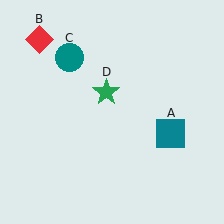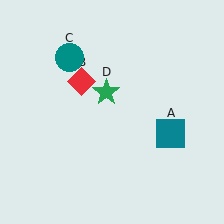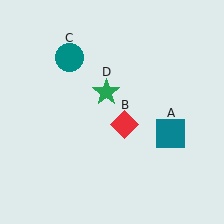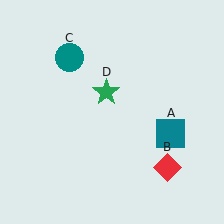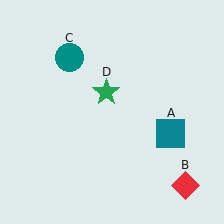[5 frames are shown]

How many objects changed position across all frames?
1 object changed position: red diamond (object B).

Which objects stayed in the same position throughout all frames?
Teal square (object A) and teal circle (object C) and green star (object D) remained stationary.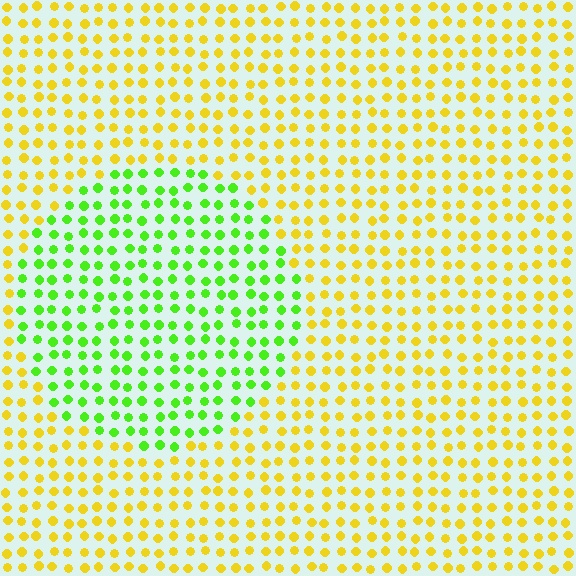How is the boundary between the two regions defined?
The boundary is defined purely by a slight shift in hue (about 55 degrees). Spacing, size, and orientation are identical on both sides.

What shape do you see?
I see a circle.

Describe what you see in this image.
The image is filled with small yellow elements in a uniform arrangement. A circle-shaped region is visible where the elements are tinted to a slightly different hue, forming a subtle color boundary.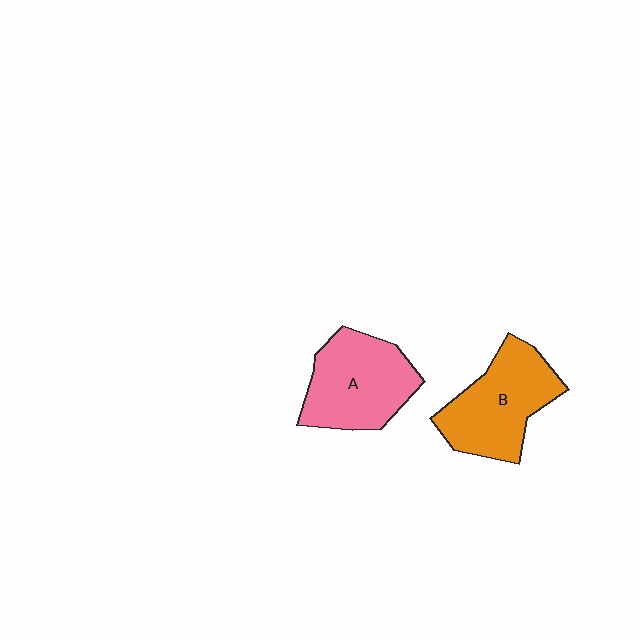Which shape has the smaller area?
Shape A (pink).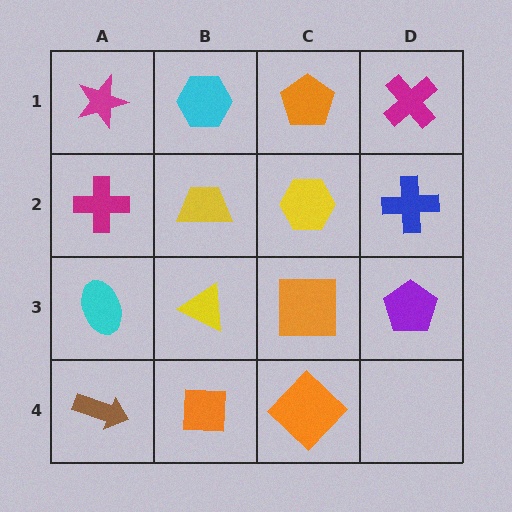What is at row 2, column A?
A magenta cross.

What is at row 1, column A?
A magenta star.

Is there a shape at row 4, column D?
No, that cell is empty.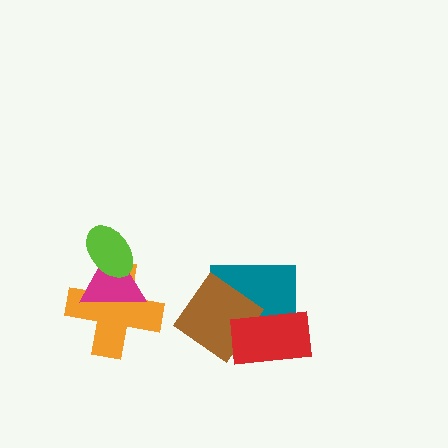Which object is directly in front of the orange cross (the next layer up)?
The magenta triangle is directly in front of the orange cross.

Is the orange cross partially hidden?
Yes, it is partially covered by another shape.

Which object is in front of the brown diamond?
The red rectangle is in front of the brown diamond.